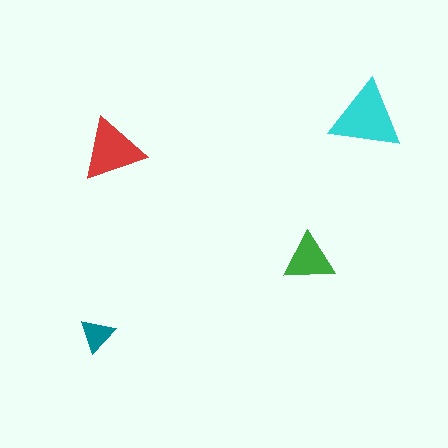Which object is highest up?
The cyan triangle is topmost.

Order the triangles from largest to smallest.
the cyan one, the red one, the green one, the teal one.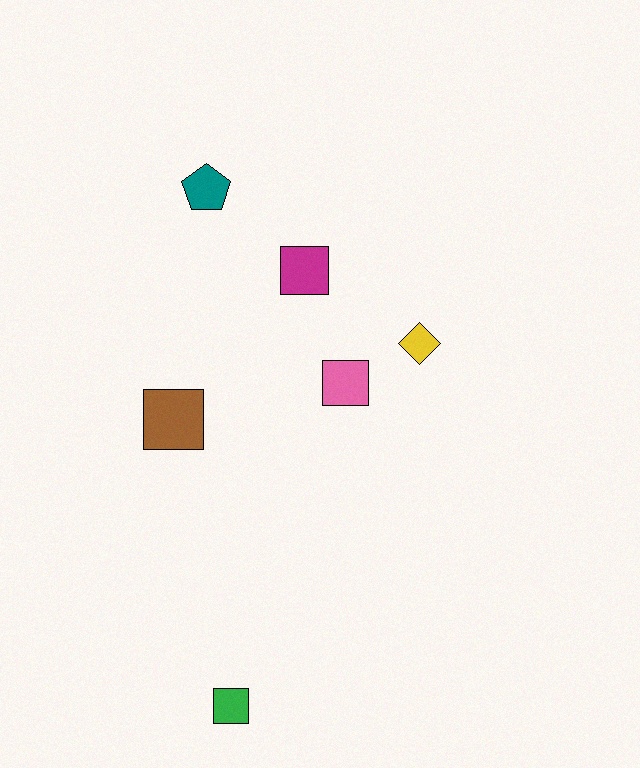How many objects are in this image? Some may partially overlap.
There are 6 objects.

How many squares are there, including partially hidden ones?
There are 4 squares.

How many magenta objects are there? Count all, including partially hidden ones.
There is 1 magenta object.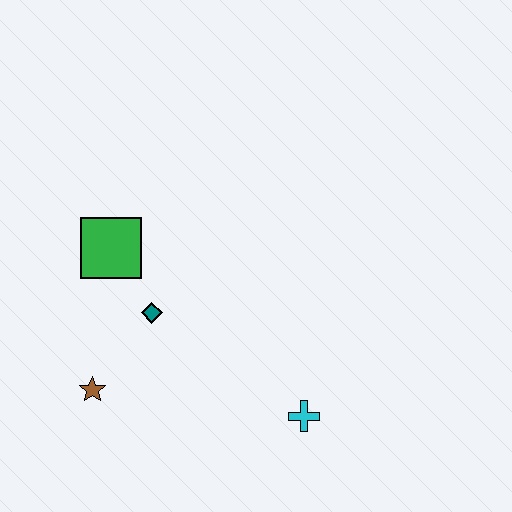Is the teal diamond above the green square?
No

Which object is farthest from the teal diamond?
The cyan cross is farthest from the teal diamond.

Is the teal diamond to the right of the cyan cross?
No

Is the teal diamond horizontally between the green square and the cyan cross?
Yes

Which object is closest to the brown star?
The teal diamond is closest to the brown star.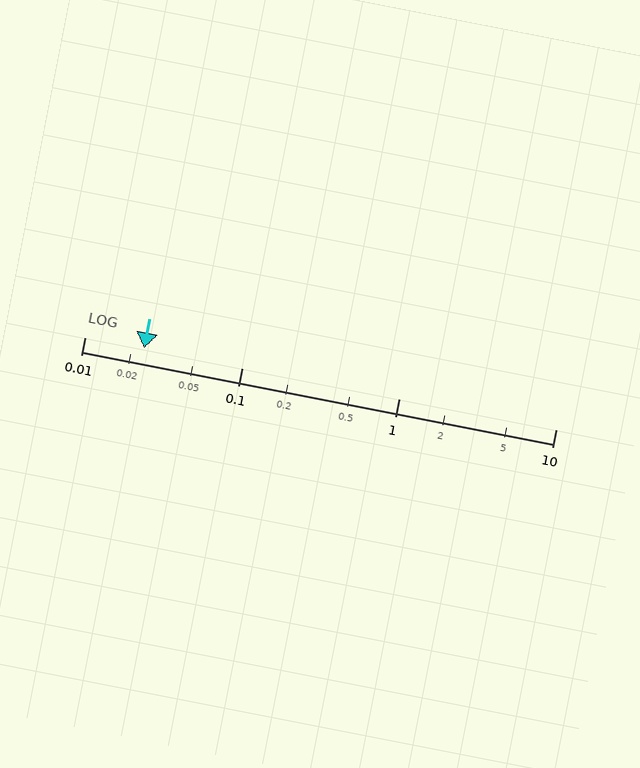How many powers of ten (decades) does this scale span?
The scale spans 3 decades, from 0.01 to 10.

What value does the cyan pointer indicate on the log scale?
The pointer indicates approximately 0.024.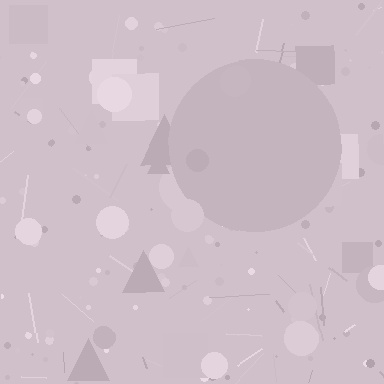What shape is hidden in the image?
A circle is hidden in the image.